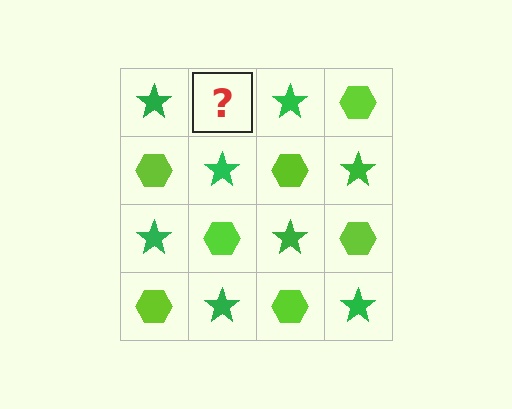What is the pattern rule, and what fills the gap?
The rule is that it alternates green star and lime hexagon in a checkerboard pattern. The gap should be filled with a lime hexagon.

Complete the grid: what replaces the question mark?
The question mark should be replaced with a lime hexagon.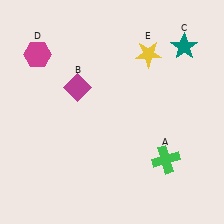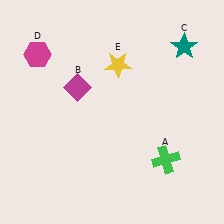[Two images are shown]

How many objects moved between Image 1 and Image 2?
1 object moved between the two images.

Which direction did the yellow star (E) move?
The yellow star (E) moved left.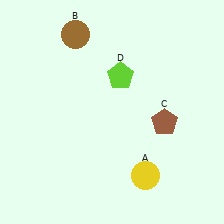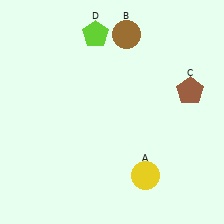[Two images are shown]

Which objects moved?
The objects that moved are: the brown circle (B), the brown pentagon (C), the lime pentagon (D).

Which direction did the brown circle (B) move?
The brown circle (B) moved right.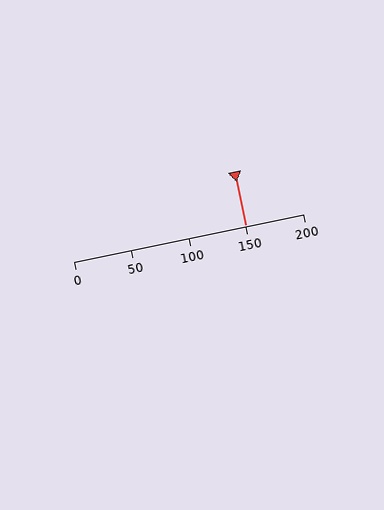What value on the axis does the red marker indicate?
The marker indicates approximately 150.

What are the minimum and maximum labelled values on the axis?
The axis runs from 0 to 200.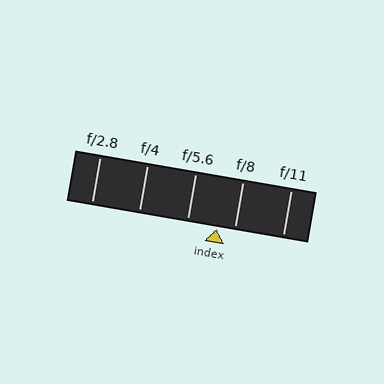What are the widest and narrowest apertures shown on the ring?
The widest aperture shown is f/2.8 and the narrowest is f/11.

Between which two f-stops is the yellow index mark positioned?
The index mark is between f/5.6 and f/8.